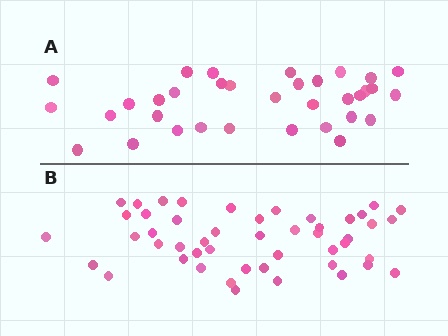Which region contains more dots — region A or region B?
Region B (the bottom region) has more dots.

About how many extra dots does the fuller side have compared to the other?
Region B has approximately 15 more dots than region A.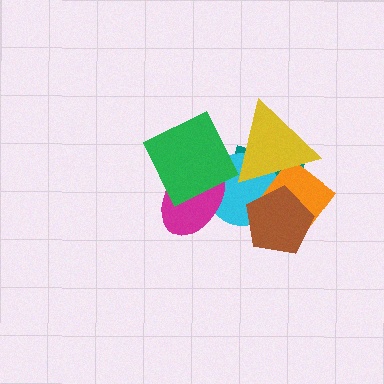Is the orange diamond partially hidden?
Yes, it is partially covered by another shape.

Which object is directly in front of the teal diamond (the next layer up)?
The cyan circle is directly in front of the teal diamond.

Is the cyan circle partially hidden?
Yes, it is partially covered by another shape.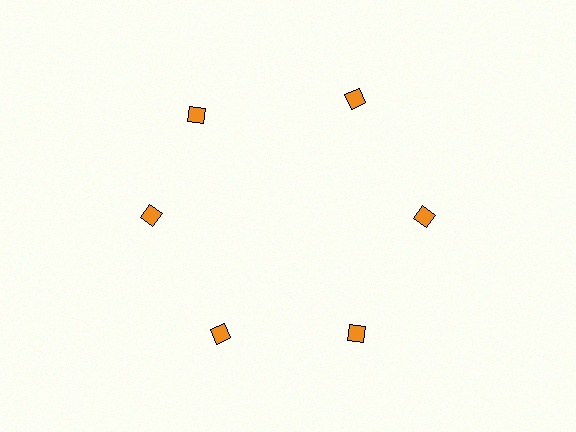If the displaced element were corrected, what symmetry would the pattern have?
It would have 6-fold rotational symmetry — the pattern would map onto itself every 60 degrees.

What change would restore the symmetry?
The symmetry would be restored by rotating it back into even spacing with its neighbors so that all 6 diamonds sit at equal angles and equal distance from the center.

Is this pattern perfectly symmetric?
No. The 6 orange diamonds are arranged in a ring, but one element near the 11 o'clock position is rotated out of alignment along the ring, breaking the 6-fold rotational symmetry.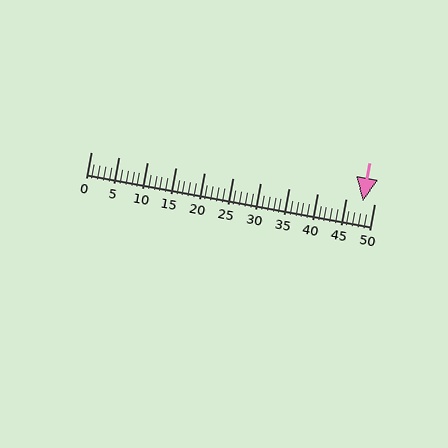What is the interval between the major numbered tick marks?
The major tick marks are spaced 5 units apart.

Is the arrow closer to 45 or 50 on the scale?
The arrow is closer to 50.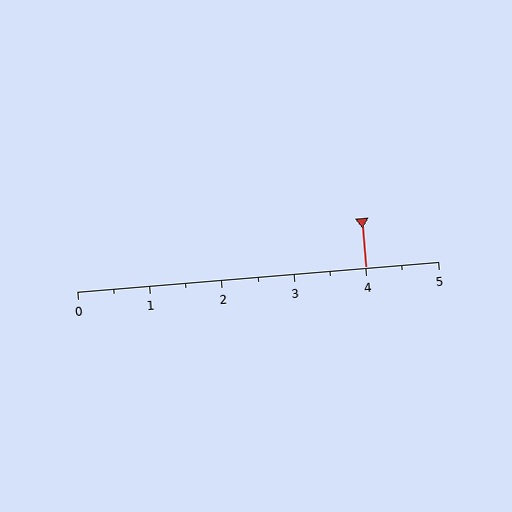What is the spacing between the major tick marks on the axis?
The major ticks are spaced 1 apart.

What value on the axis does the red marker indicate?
The marker indicates approximately 4.